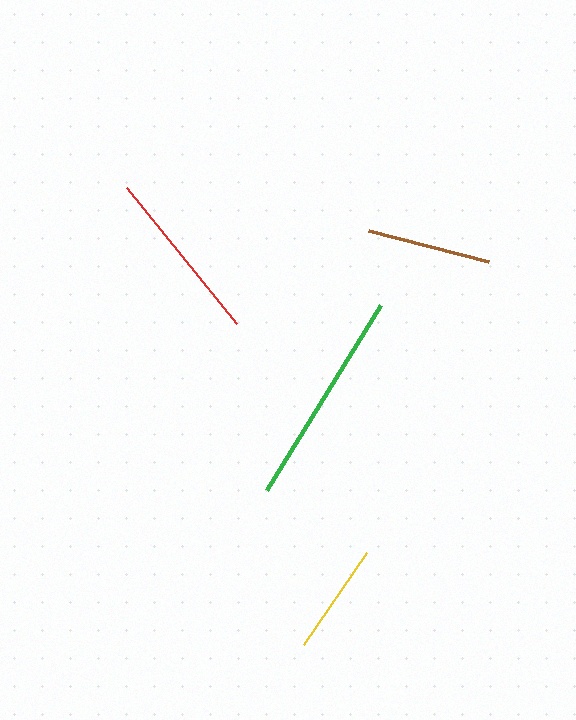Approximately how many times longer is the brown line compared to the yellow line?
The brown line is approximately 1.1 times the length of the yellow line.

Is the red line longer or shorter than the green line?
The green line is longer than the red line.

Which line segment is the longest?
The green line is the longest at approximately 217 pixels.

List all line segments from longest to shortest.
From longest to shortest: green, red, brown, yellow.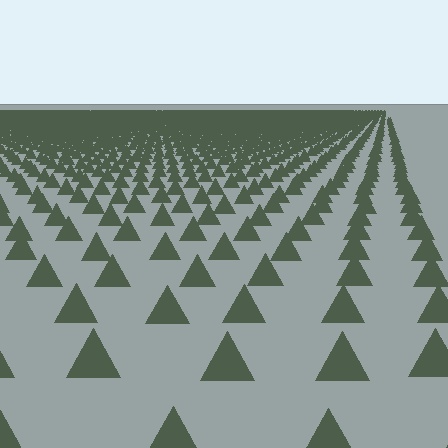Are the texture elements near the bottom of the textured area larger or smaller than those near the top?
Larger. Near the bottom, elements are closer to the viewer and appear at a bigger on-screen size.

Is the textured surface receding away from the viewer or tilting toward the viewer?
The surface is receding away from the viewer. Texture elements get smaller and denser toward the top.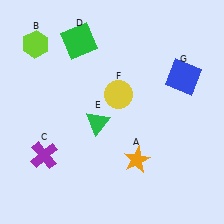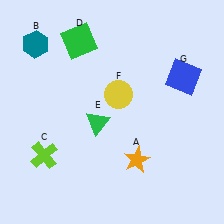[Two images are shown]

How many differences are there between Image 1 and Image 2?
There are 2 differences between the two images.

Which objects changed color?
B changed from lime to teal. C changed from purple to lime.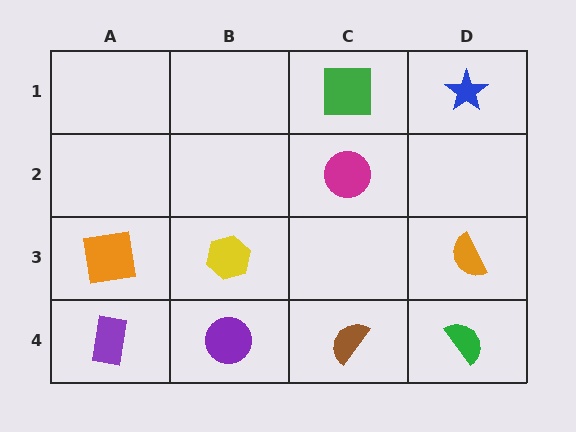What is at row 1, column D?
A blue star.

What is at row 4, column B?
A purple circle.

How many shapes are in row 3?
3 shapes.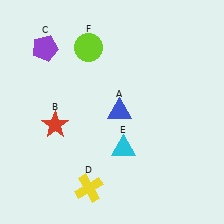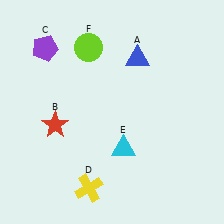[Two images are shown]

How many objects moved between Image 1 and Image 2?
1 object moved between the two images.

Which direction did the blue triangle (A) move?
The blue triangle (A) moved up.